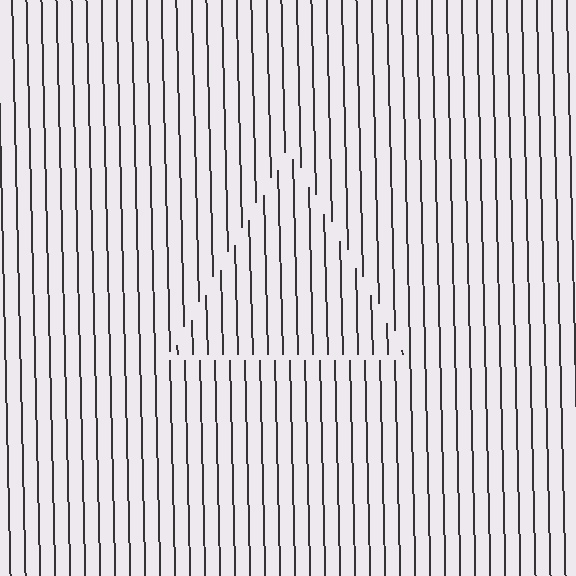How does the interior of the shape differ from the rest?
The interior of the shape contains the same grating, shifted by half a period — the contour is defined by the phase discontinuity where line-ends from the inner and outer gratings abut.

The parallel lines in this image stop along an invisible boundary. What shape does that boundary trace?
An illusory triangle. The interior of the shape contains the same grating, shifted by half a period — the contour is defined by the phase discontinuity where line-ends from the inner and outer gratings abut.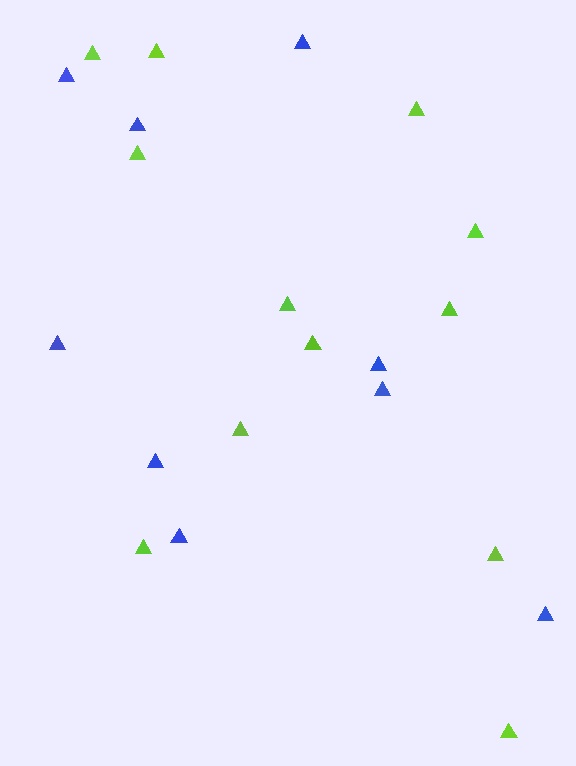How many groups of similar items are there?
There are 2 groups: one group of blue triangles (9) and one group of lime triangles (12).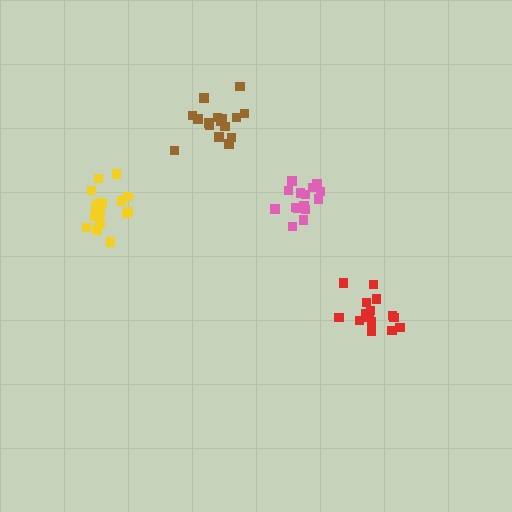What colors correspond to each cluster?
The clusters are colored: red, brown, pink, yellow.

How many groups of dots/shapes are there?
There are 4 groups.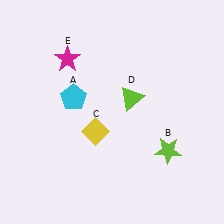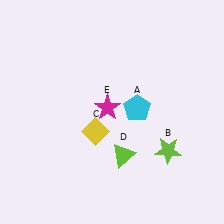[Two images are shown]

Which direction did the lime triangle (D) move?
The lime triangle (D) moved down.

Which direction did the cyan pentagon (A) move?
The cyan pentagon (A) moved right.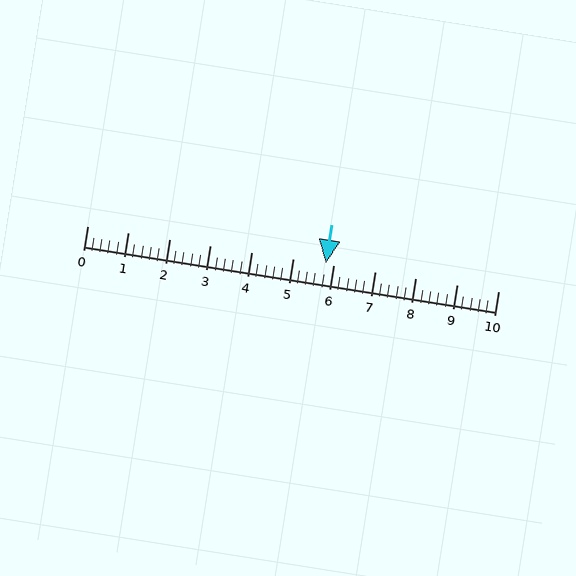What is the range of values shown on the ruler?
The ruler shows values from 0 to 10.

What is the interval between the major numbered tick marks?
The major tick marks are spaced 1 units apart.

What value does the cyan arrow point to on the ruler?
The cyan arrow points to approximately 5.8.